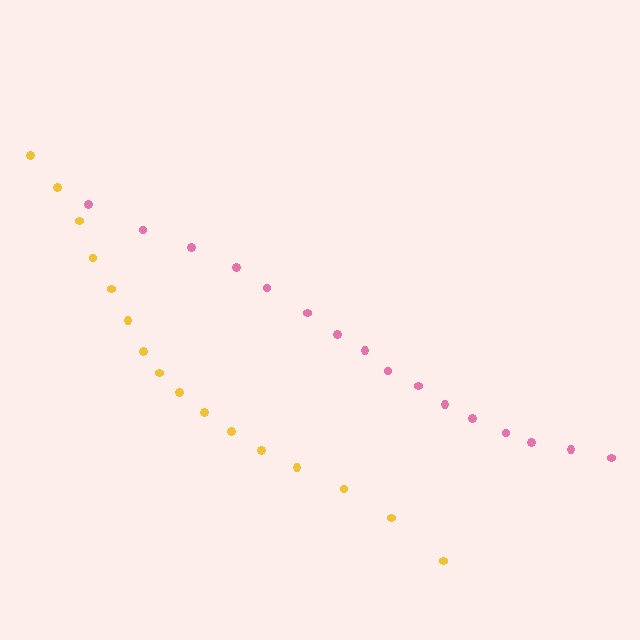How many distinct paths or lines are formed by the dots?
There are 2 distinct paths.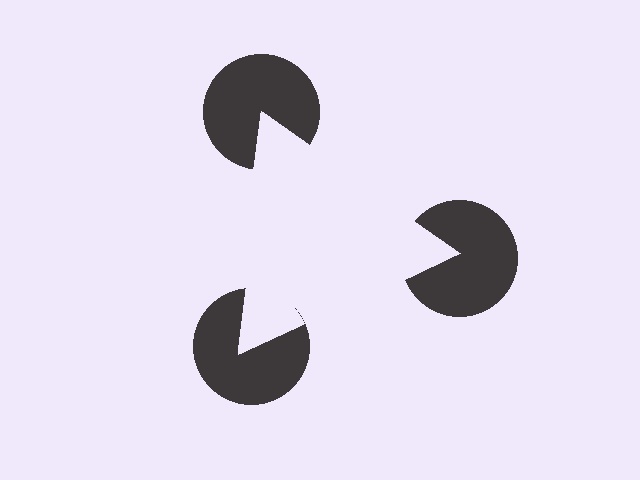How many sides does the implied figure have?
3 sides.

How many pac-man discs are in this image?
There are 3 — one at each vertex of the illusory triangle.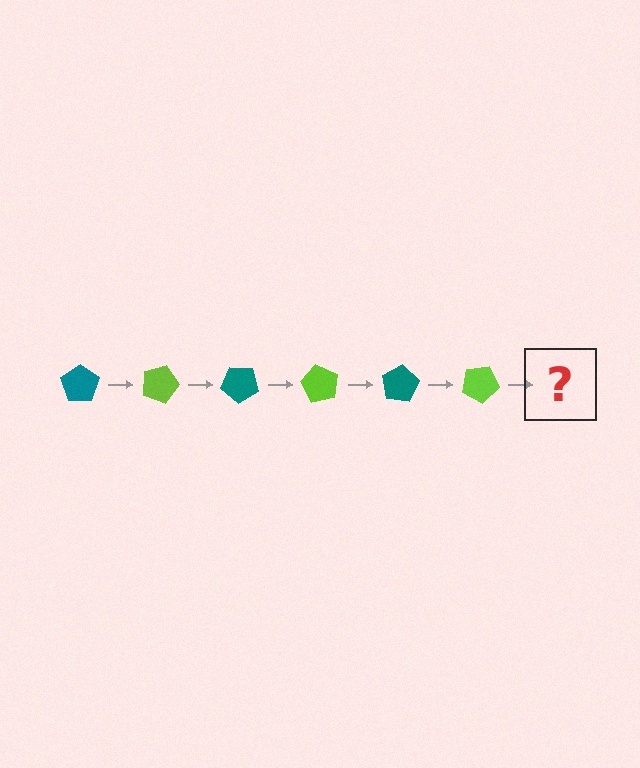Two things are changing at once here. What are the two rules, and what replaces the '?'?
The two rules are that it rotates 20 degrees each step and the color cycles through teal and lime. The '?' should be a teal pentagon, rotated 120 degrees from the start.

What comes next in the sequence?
The next element should be a teal pentagon, rotated 120 degrees from the start.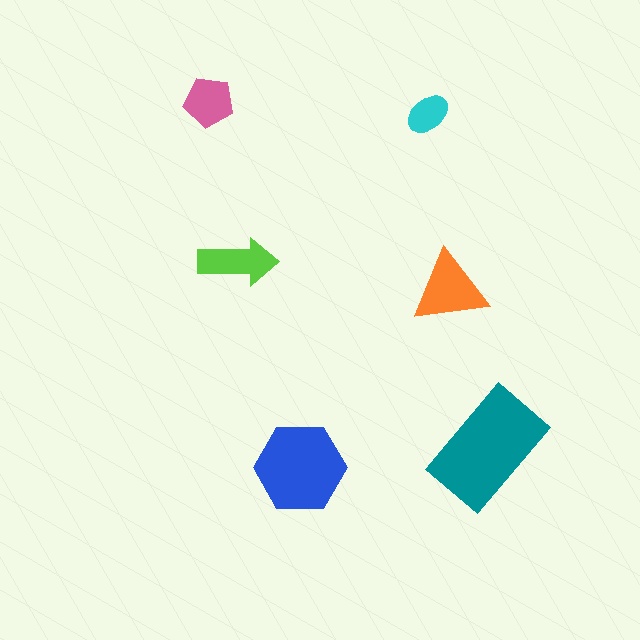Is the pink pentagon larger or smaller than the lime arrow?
Smaller.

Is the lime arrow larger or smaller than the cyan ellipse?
Larger.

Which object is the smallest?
The cyan ellipse.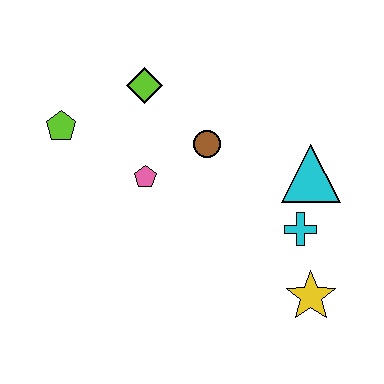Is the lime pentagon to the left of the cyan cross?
Yes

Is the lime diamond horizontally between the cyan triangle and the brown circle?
No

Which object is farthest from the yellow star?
The lime pentagon is farthest from the yellow star.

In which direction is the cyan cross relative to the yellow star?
The cyan cross is above the yellow star.